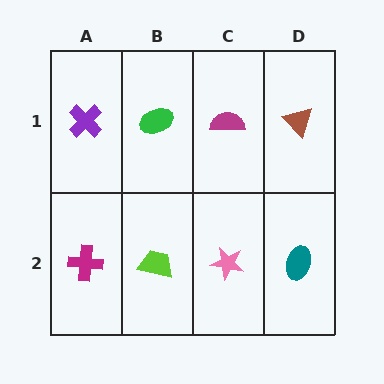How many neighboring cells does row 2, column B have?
3.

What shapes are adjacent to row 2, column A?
A purple cross (row 1, column A), a lime trapezoid (row 2, column B).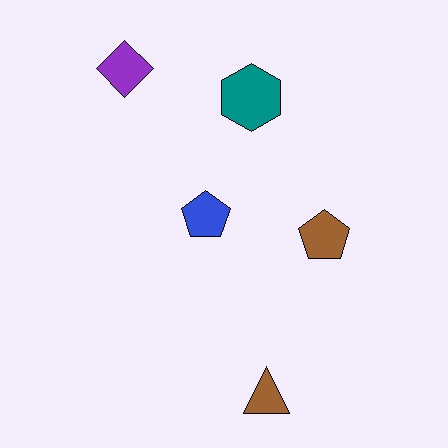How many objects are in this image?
There are 5 objects.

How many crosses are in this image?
There are no crosses.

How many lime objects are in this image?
There are no lime objects.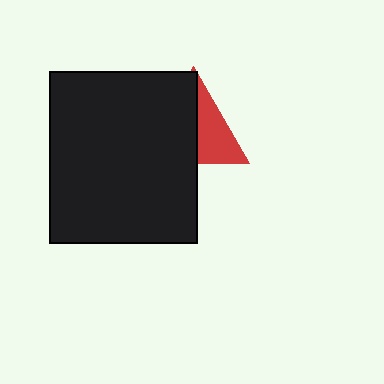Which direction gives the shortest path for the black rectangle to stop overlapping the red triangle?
Moving left gives the shortest separation.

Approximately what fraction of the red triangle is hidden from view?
Roughly 57% of the red triangle is hidden behind the black rectangle.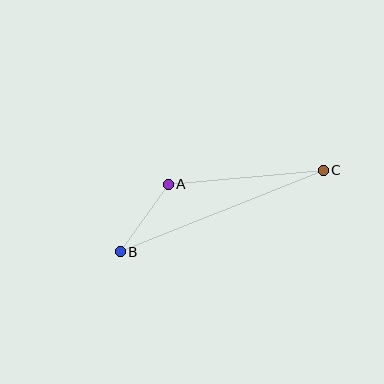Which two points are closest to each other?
Points A and B are closest to each other.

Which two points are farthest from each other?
Points B and C are farthest from each other.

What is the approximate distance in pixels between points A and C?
The distance between A and C is approximately 156 pixels.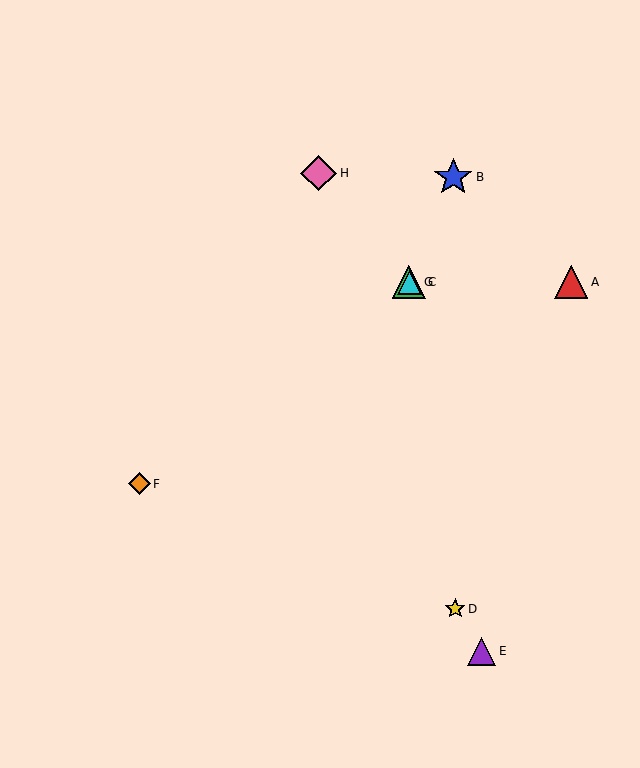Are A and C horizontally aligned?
Yes, both are at y≈282.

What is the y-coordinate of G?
Object G is at y≈282.